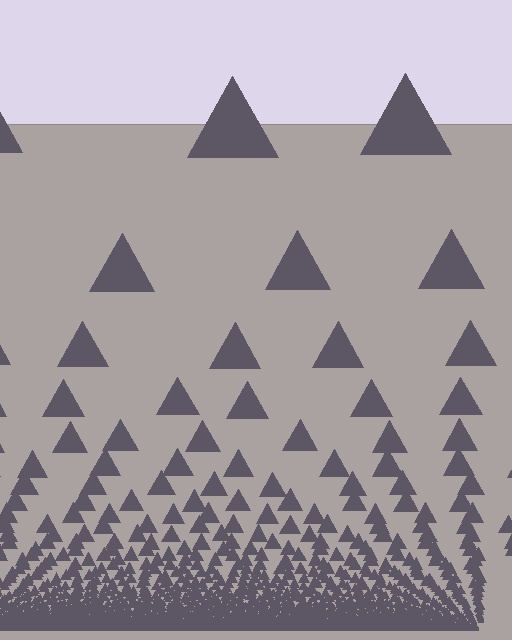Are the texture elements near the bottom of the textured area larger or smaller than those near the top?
Smaller. The gradient is inverted — elements near the bottom are smaller and denser.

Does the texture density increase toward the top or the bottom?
Density increases toward the bottom.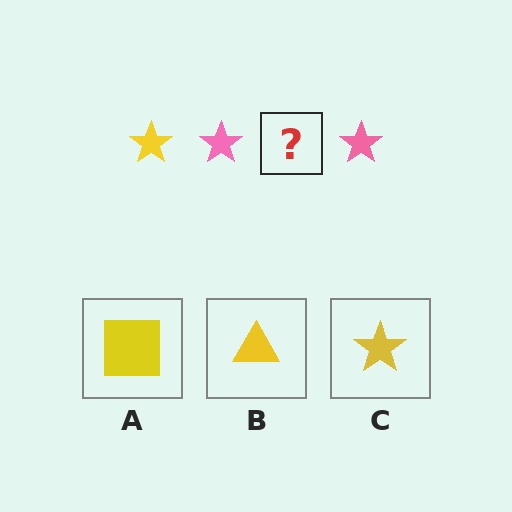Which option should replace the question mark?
Option C.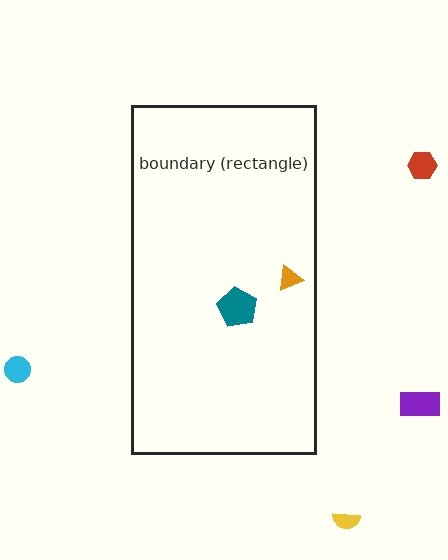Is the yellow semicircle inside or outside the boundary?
Outside.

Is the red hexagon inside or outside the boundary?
Outside.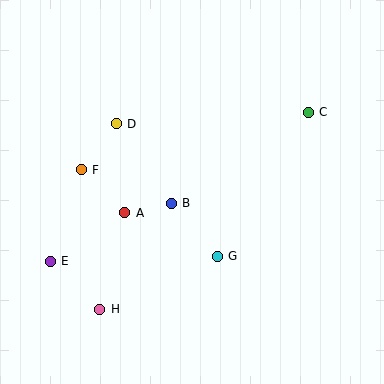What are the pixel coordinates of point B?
Point B is at (171, 203).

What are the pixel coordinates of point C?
Point C is at (308, 112).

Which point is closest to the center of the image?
Point B at (171, 203) is closest to the center.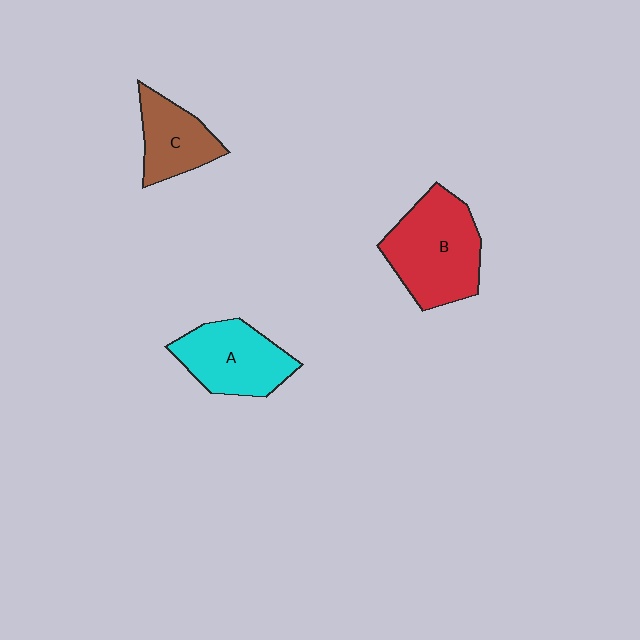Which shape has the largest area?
Shape B (red).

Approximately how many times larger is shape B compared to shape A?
Approximately 1.3 times.